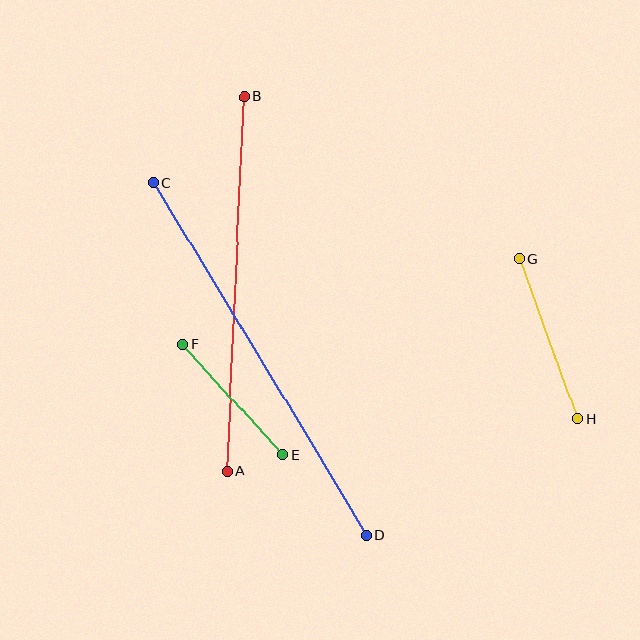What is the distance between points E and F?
The distance is approximately 149 pixels.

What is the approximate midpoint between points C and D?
The midpoint is at approximately (260, 359) pixels.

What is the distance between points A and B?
The distance is approximately 374 pixels.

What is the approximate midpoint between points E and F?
The midpoint is at approximately (233, 400) pixels.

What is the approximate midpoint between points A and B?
The midpoint is at approximately (236, 284) pixels.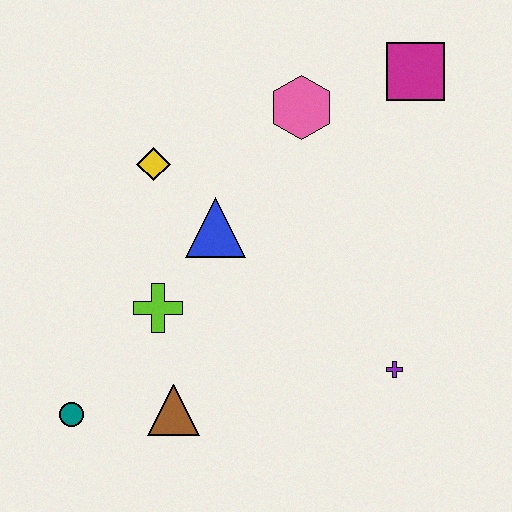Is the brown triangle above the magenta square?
No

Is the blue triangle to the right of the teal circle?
Yes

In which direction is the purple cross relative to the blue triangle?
The purple cross is to the right of the blue triangle.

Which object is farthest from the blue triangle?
The magenta square is farthest from the blue triangle.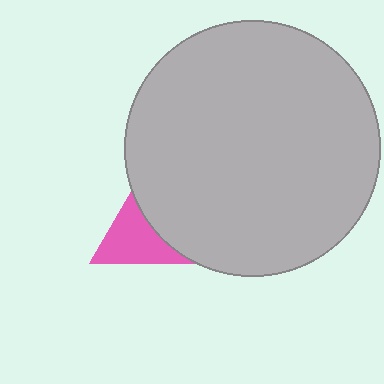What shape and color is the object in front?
The object in front is a light gray circle.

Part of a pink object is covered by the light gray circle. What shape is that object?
It is a triangle.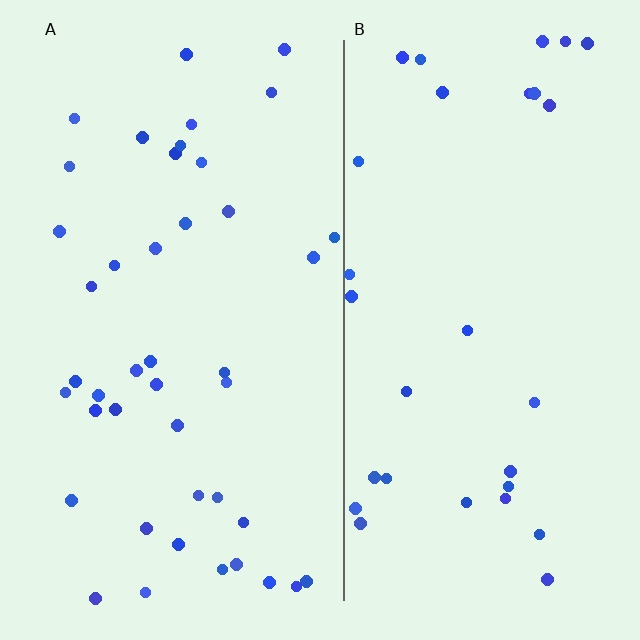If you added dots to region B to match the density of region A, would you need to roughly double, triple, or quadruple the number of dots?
Approximately double.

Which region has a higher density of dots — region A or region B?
A (the left).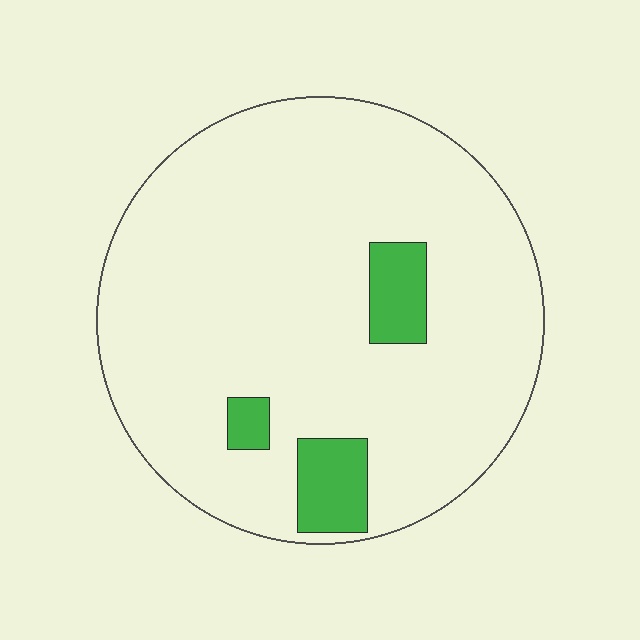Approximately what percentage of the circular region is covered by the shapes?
Approximately 10%.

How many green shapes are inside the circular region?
3.